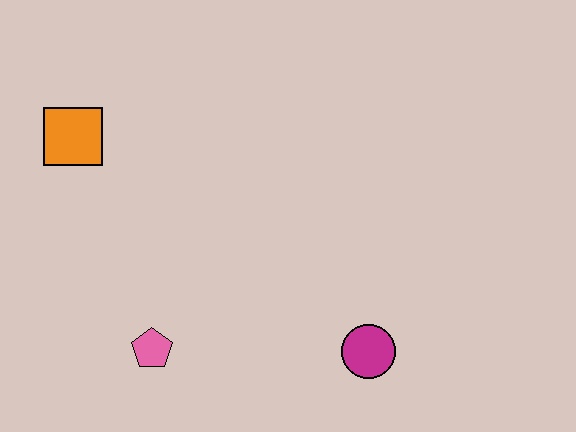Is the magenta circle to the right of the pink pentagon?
Yes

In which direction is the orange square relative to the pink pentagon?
The orange square is above the pink pentagon.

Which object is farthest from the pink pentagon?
The orange square is farthest from the pink pentagon.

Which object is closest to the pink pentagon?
The magenta circle is closest to the pink pentagon.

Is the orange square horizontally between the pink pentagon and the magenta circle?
No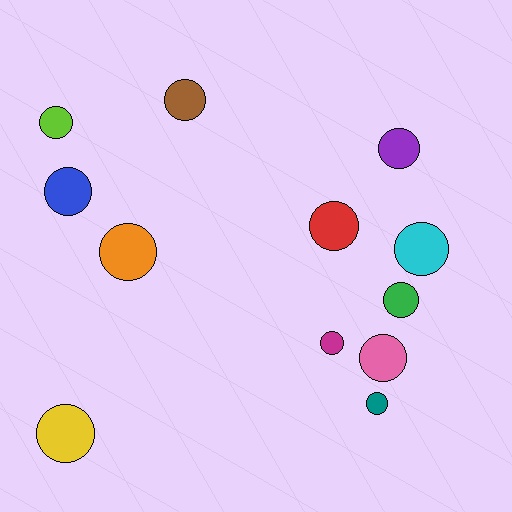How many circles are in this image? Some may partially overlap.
There are 12 circles.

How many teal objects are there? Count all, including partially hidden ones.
There is 1 teal object.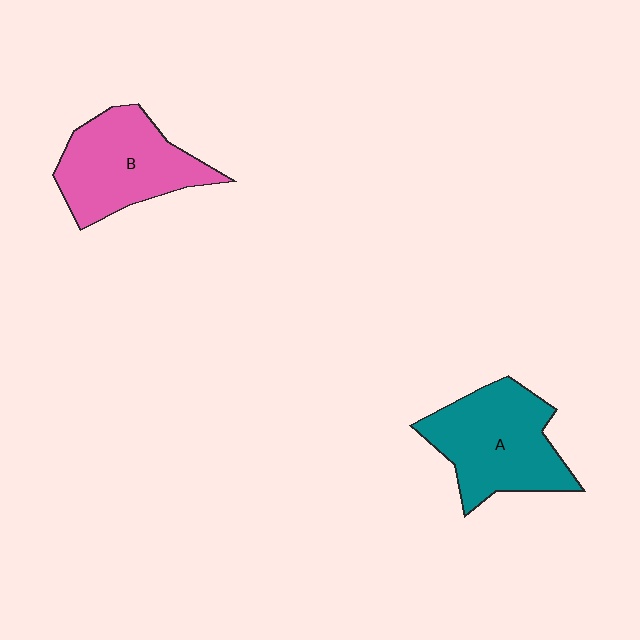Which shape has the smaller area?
Shape B (pink).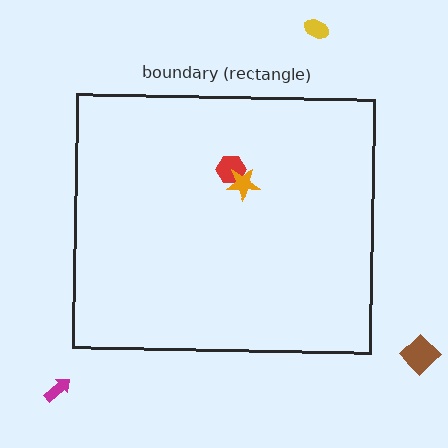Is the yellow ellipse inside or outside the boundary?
Outside.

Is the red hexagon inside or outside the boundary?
Inside.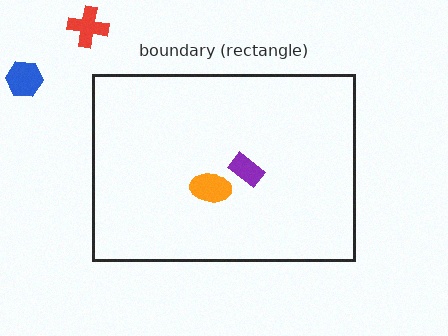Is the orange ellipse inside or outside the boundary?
Inside.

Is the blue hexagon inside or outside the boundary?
Outside.